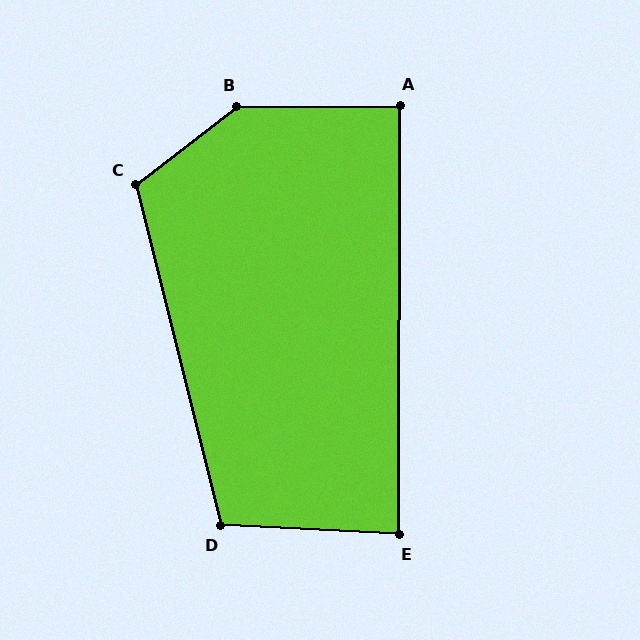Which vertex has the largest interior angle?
B, at approximately 143 degrees.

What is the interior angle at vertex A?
Approximately 90 degrees (approximately right).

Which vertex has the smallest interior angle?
E, at approximately 87 degrees.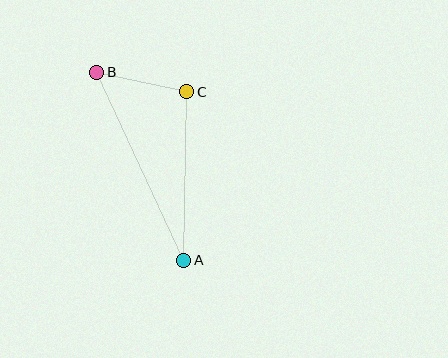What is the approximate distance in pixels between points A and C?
The distance between A and C is approximately 169 pixels.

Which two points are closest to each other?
Points B and C are closest to each other.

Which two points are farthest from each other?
Points A and B are farthest from each other.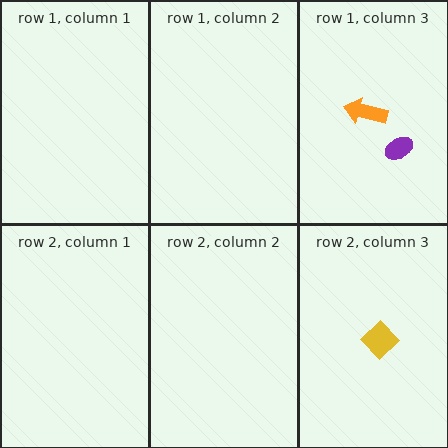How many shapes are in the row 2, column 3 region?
1.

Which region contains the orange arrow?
The row 1, column 3 region.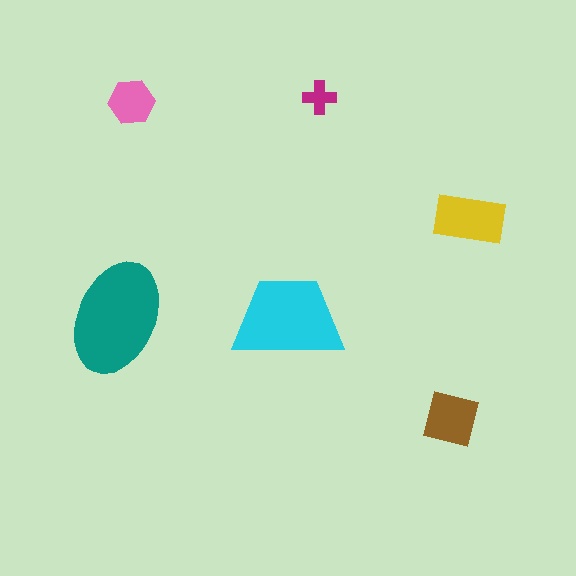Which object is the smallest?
The magenta cross.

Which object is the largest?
The teal ellipse.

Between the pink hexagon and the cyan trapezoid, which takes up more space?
The cyan trapezoid.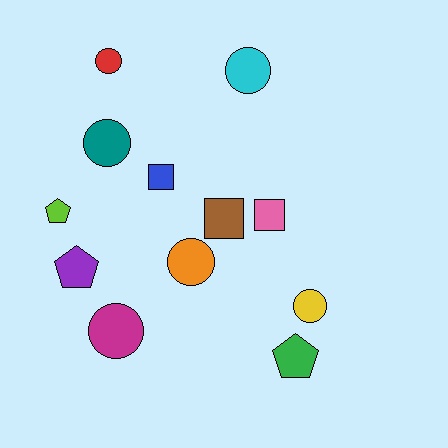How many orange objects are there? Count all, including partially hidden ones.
There is 1 orange object.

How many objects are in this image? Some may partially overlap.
There are 12 objects.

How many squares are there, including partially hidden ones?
There are 3 squares.